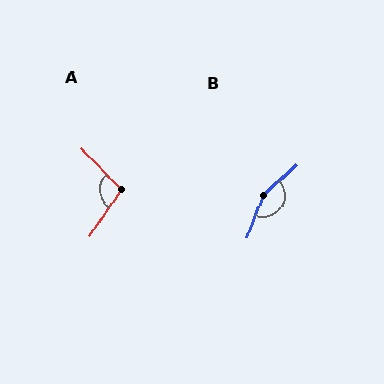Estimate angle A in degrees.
Approximately 101 degrees.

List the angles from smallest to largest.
A (101°), B (153°).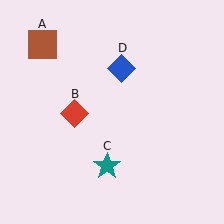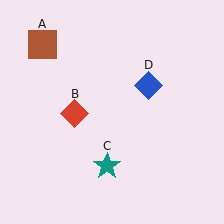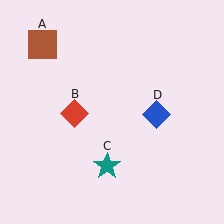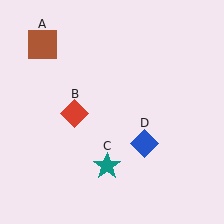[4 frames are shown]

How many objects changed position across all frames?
1 object changed position: blue diamond (object D).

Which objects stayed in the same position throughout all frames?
Brown square (object A) and red diamond (object B) and teal star (object C) remained stationary.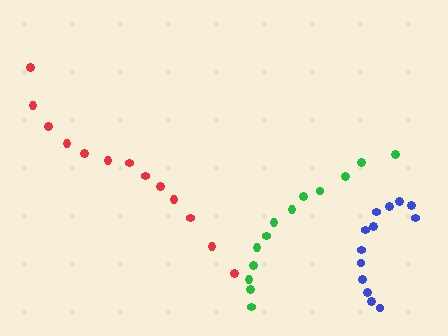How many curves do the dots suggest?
There are 3 distinct paths.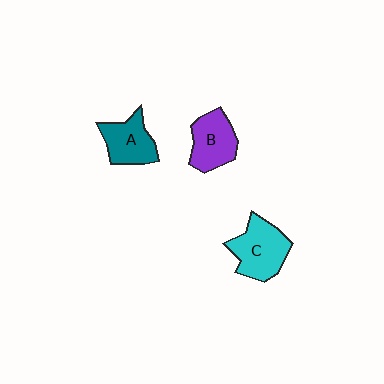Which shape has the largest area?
Shape C (cyan).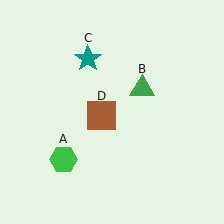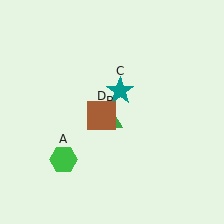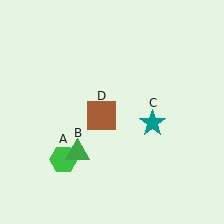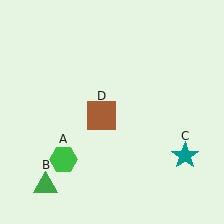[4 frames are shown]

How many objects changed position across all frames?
2 objects changed position: green triangle (object B), teal star (object C).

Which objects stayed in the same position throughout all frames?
Green hexagon (object A) and brown square (object D) remained stationary.